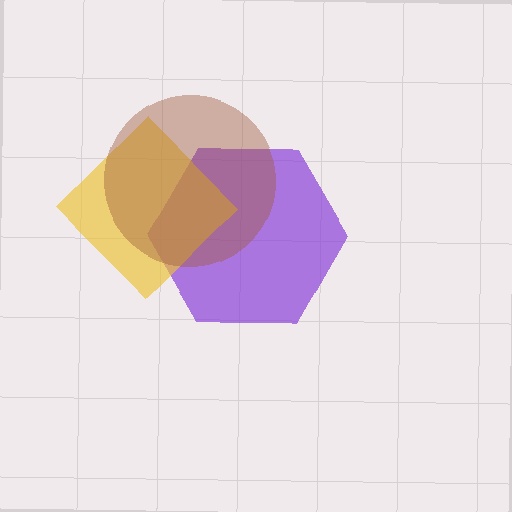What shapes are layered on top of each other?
The layered shapes are: a purple hexagon, a yellow diamond, a brown circle.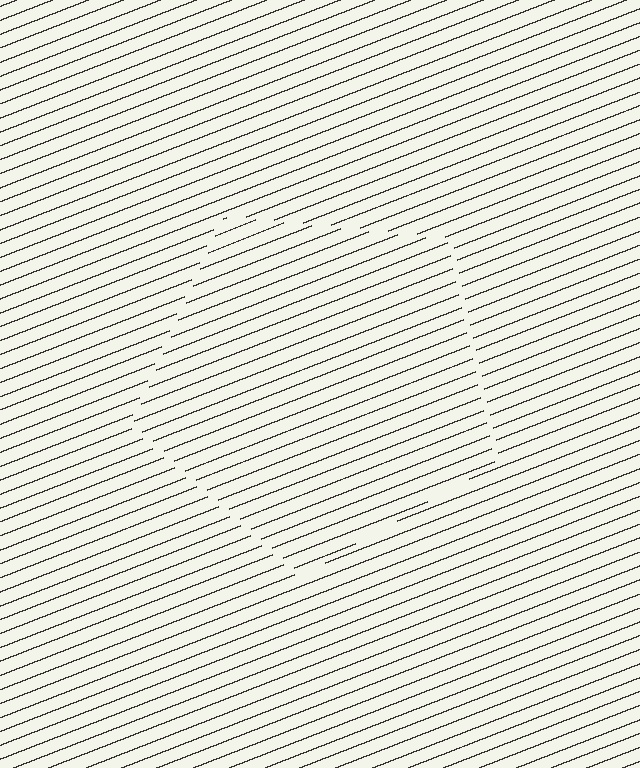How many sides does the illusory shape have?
5 sides — the line-ends trace a pentagon.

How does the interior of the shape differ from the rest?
The interior of the shape contains the same grating, shifted by half a period — the contour is defined by the phase discontinuity where line-ends from the inner and outer gratings abut.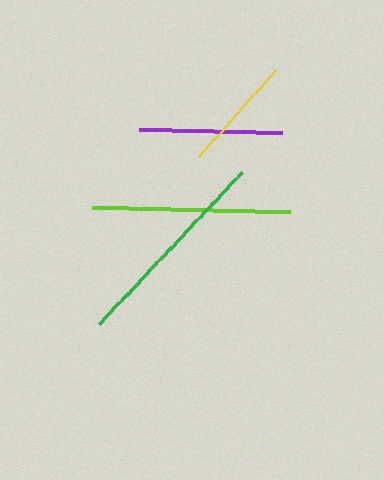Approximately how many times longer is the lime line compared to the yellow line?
The lime line is approximately 1.7 times the length of the yellow line.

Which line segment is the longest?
The green line is the longest at approximately 208 pixels.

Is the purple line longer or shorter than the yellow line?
The purple line is longer than the yellow line.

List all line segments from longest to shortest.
From longest to shortest: green, lime, purple, yellow.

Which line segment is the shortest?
The yellow line is the shortest at approximately 117 pixels.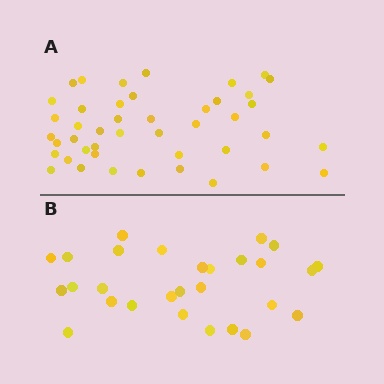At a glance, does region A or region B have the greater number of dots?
Region A (the top region) has more dots.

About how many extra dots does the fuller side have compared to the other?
Region A has approximately 15 more dots than region B.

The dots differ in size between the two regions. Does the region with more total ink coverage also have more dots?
No. Region B has more total ink coverage because its dots are larger, but region A actually contains more individual dots. Total area can be misleading — the number of items is what matters here.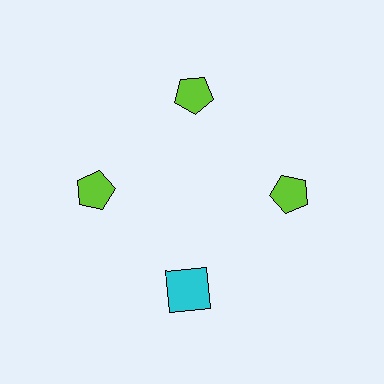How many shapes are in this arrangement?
There are 4 shapes arranged in a ring pattern.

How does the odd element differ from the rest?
It differs in both color (cyan instead of lime) and shape (square instead of pentagon).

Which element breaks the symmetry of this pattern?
The cyan square at roughly the 6 o'clock position breaks the symmetry. All other shapes are lime pentagons.